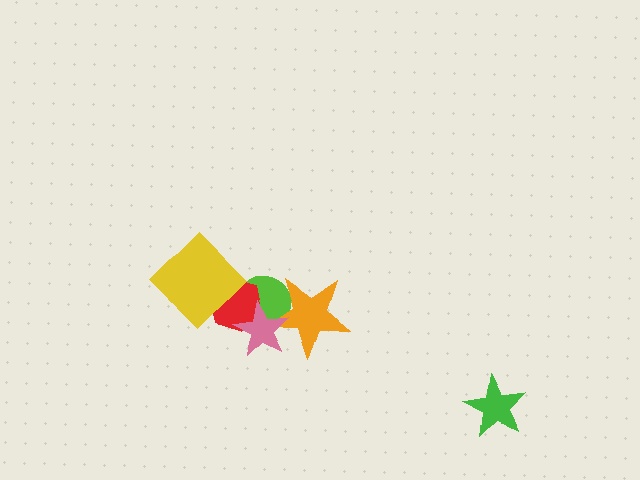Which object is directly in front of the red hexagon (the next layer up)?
The yellow diamond is directly in front of the red hexagon.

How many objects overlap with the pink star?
3 objects overlap with the pink star.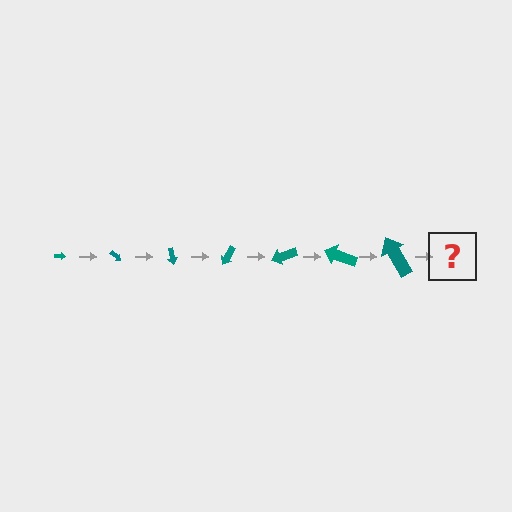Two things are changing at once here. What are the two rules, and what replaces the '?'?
The two rules are that the arrow grows larger each step and it rotates 40 degrees each step. The '?' should be an arrow, larger than the previous one and rotated 280 degrees from the start.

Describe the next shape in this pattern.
It should be an arrow, larger than the previous one and rotated 280 degrees from the start.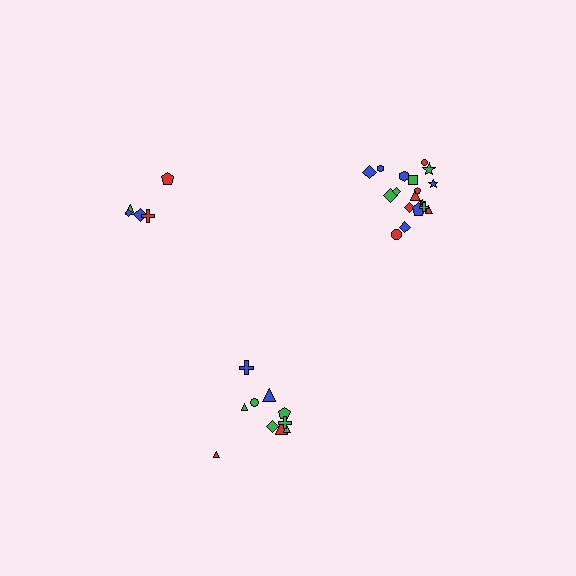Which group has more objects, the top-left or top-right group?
The top-right group.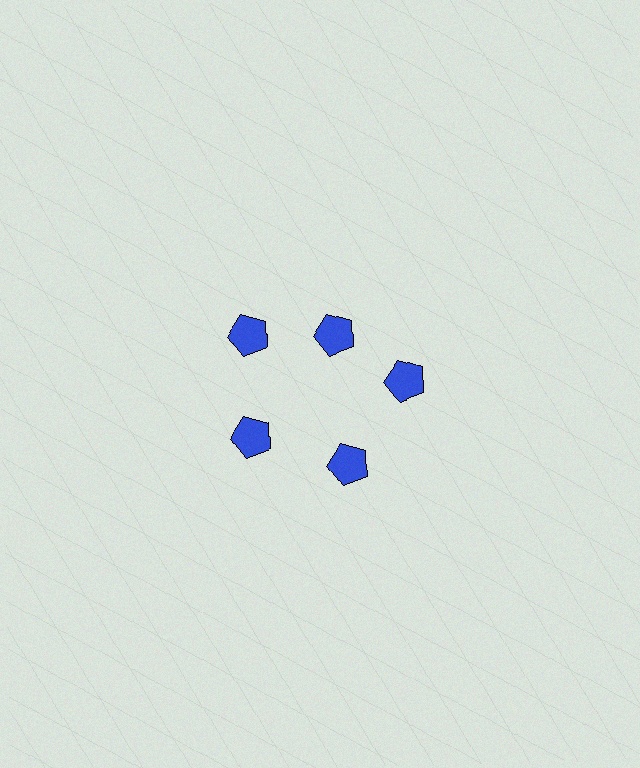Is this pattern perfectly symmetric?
No. The 5 blue pentagons are arranged in a ring, but one element near the 1 o'clock position is pulled inward toward the center, breaking the 5-fold rotational symmetry.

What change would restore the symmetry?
The symmetry would be restored by moving it outward, back onto the ring so that all 5 pentagons sit at equal angles and equal distance from the center.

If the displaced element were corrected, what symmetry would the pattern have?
It would have 5-fold rotational symmetry — the pattern would map onto itself every 72 degrees.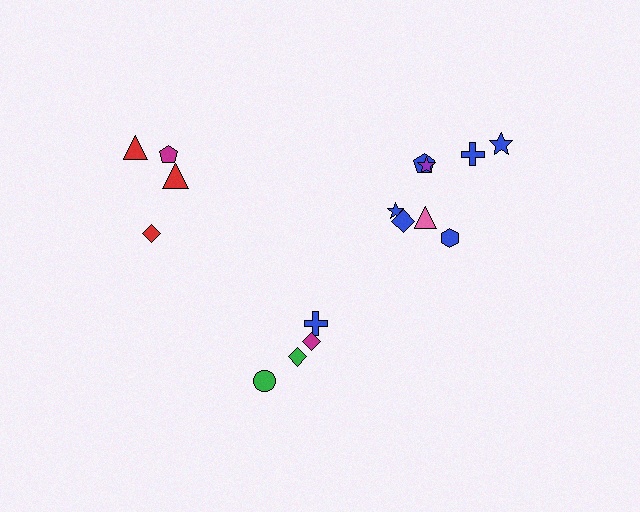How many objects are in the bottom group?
There are 4 objects.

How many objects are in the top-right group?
There are 8 objects.